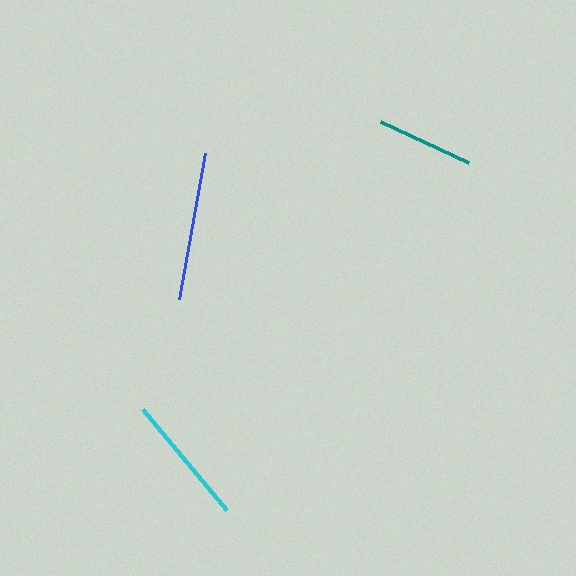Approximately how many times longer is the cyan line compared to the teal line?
The cyan line is approximately 1.4 times the length of the teal line.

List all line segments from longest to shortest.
From longest to shortest: blue, cyan, teal.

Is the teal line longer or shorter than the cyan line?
The cyan line is longer than the teal line.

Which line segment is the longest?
The blue line is the longest at approximately 149 pixels.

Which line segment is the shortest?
The teal line is the shortest at approximately 97 pixels.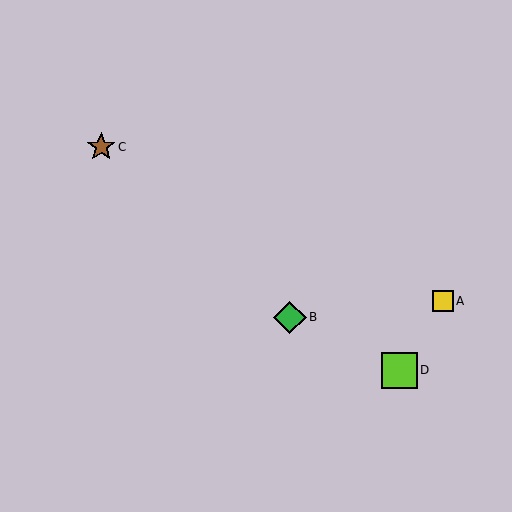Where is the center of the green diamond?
The center of the green diamond is at (290, 318).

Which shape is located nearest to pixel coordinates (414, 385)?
The lime square (labeled D) at (400, 370) is nearest to that location.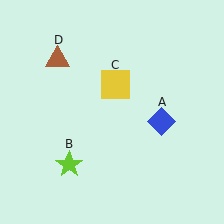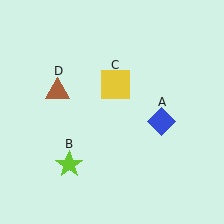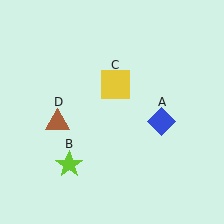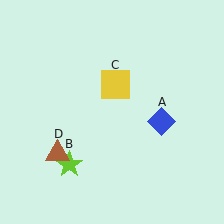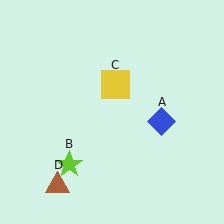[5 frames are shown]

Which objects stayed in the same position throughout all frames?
Blue diamond (object A) and lime star (object B) and yellow square (object C) remained stationary.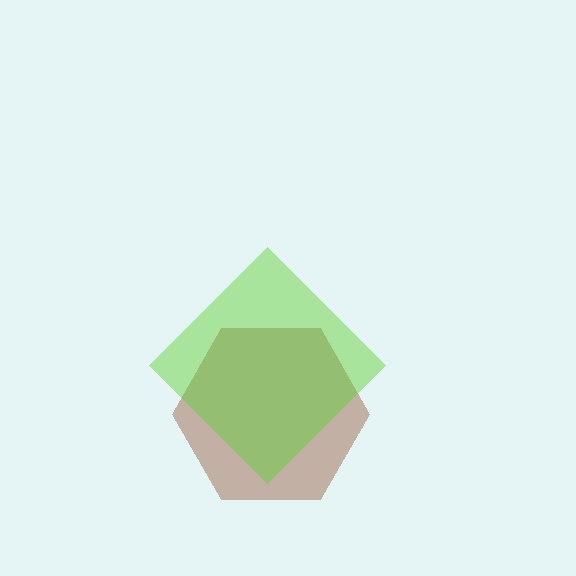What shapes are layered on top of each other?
The layered shapes are: a brown hexagon, a lime diamond.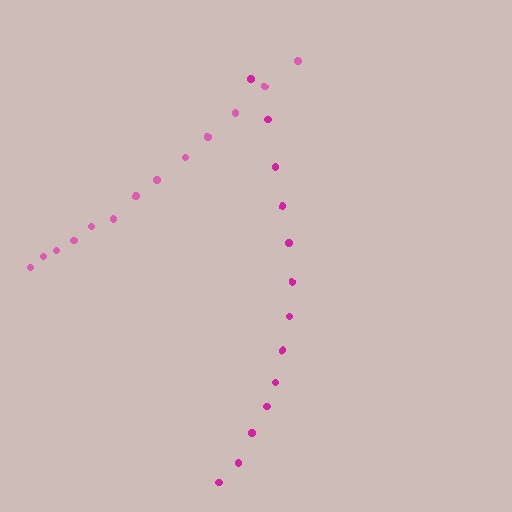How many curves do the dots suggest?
There are 2 distinct paths.